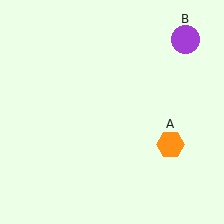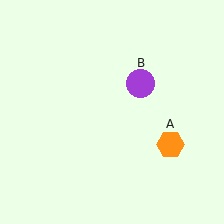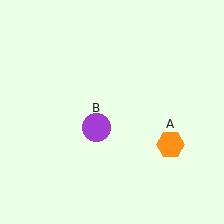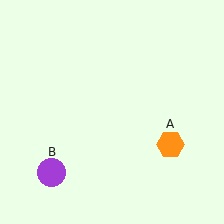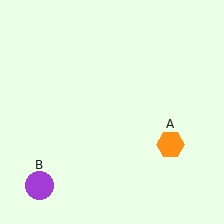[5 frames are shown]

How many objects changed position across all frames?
1 object changed position: purple circle (object B).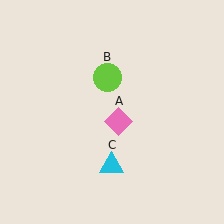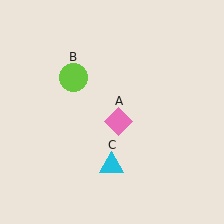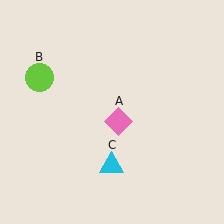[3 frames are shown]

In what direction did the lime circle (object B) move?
The lime circle (object B) moved left.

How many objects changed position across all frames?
1 object changed position: lime circle (object B).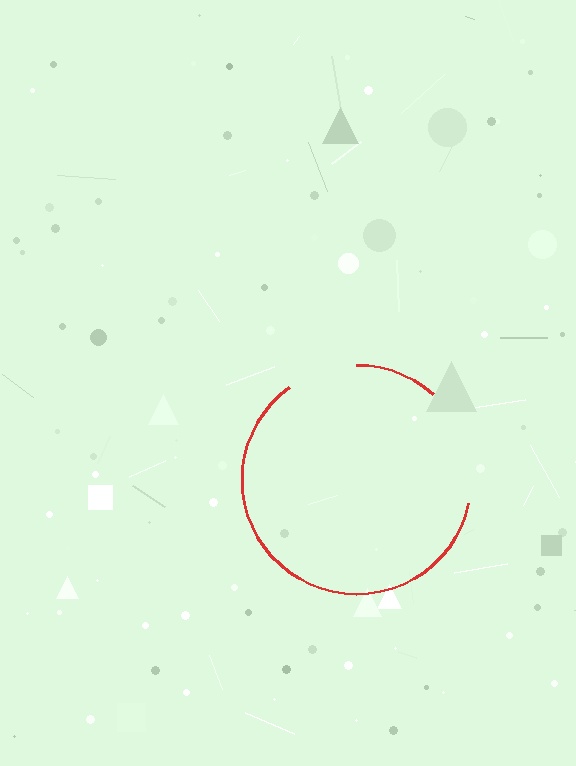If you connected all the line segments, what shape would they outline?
They would outline a circle.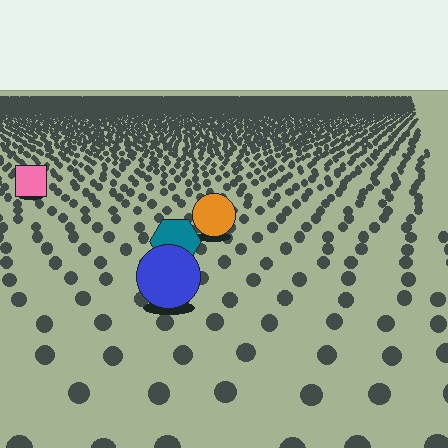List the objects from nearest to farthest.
From nearest to farthest: the blue circle, the teal hexagon, the orange circle, the pink square.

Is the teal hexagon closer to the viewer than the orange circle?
Yes. The teal hexagon is closer — you can tell from the texture gradient: the ground texture is coarser near it.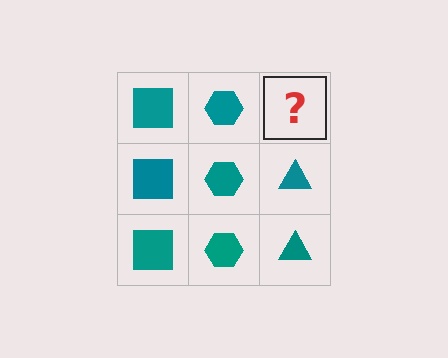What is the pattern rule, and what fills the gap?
The rule is that each column has a consistent shape. The gap should be filled with a teal triangle.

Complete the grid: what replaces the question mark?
The question mark should be replaced with a teal triangle.